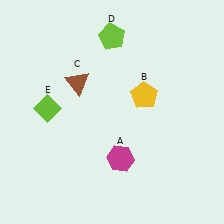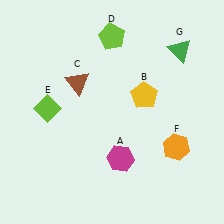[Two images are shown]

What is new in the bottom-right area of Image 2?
An orange hexagon (F) was added in the bottom-right area of Image 2.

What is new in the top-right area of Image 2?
A green triangle (G) was added in the top-right area of Image 2.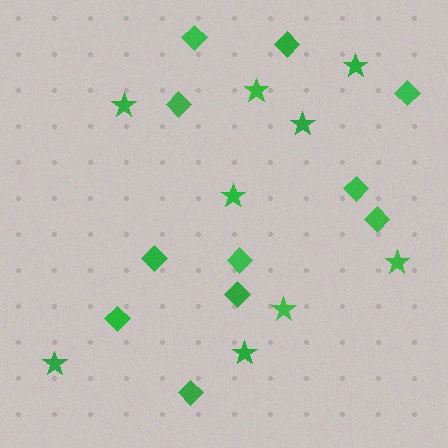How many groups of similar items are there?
There are 2 groups: one group of stars (9) and one group of diamonds (11).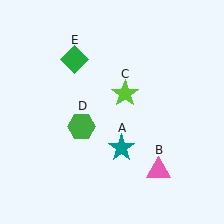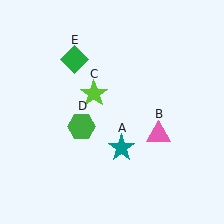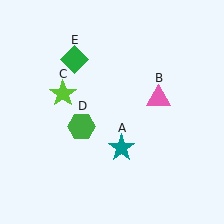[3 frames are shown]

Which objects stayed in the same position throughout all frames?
Teal star (object A) and green hexagon (object D) and green diamond (object E) remained stationary.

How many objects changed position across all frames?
2 objects changed position: pink triangle (object B), lime star (object C).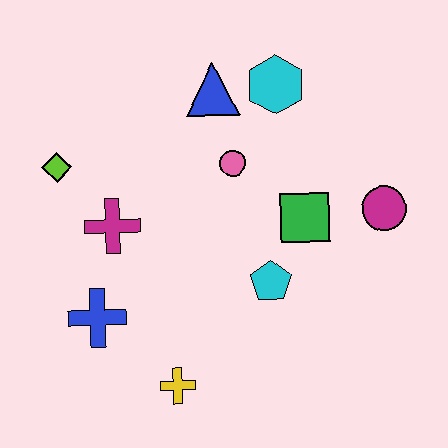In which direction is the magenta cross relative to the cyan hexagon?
The magenta cross is to the left of the cyan hexagon.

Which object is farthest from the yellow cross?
The cyan hexagon is farthest from the yellow cross.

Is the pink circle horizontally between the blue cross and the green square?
Yes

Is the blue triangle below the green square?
No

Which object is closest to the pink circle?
The blue triangle is closest to the pink circle.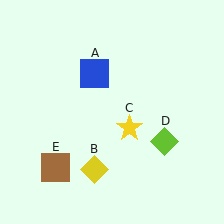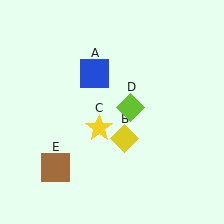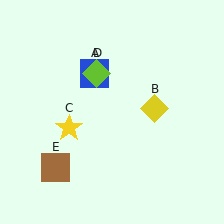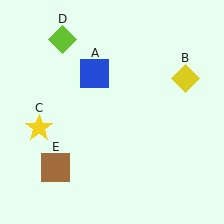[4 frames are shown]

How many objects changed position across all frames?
3 objects changed position: yellow diamond (object B), yellow star (object C), lime diamond (object D).